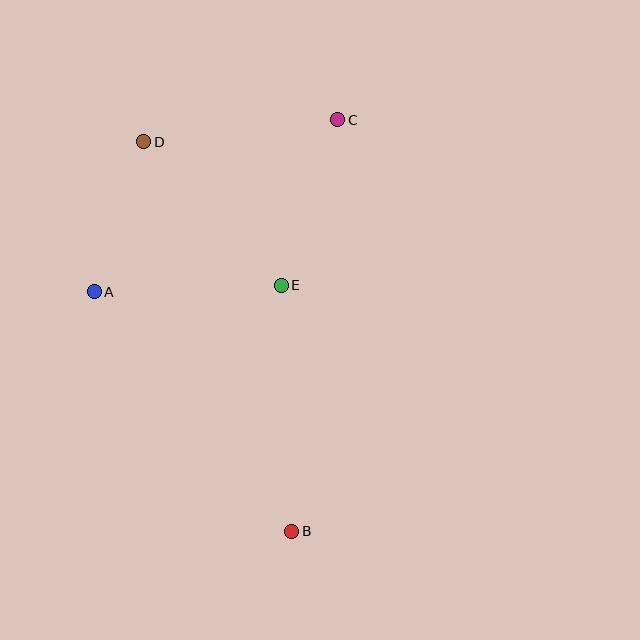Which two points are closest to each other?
Points A and D are closest to each other.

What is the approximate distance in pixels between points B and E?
The distance between B and E is approximately 247 pixels.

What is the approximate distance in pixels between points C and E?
The distance between C and E is approximately 174 pixels.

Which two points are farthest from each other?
Points B and D are farthest from each other.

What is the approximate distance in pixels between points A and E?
The distance between A and E is approximately 187 pixels.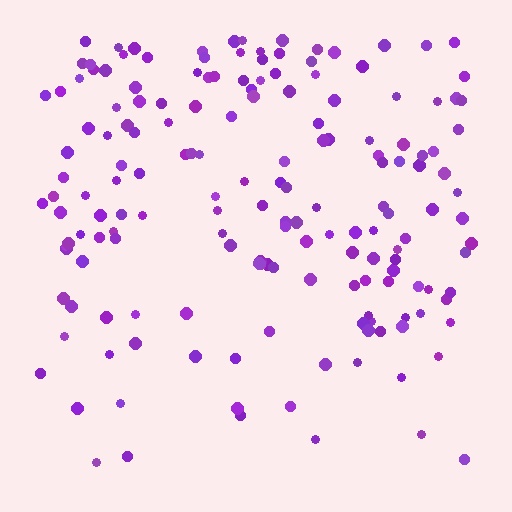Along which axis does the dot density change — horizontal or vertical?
Vertical.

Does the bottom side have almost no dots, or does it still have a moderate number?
Still a moderate number, just noticeably fewer than the top.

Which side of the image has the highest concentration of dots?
The top.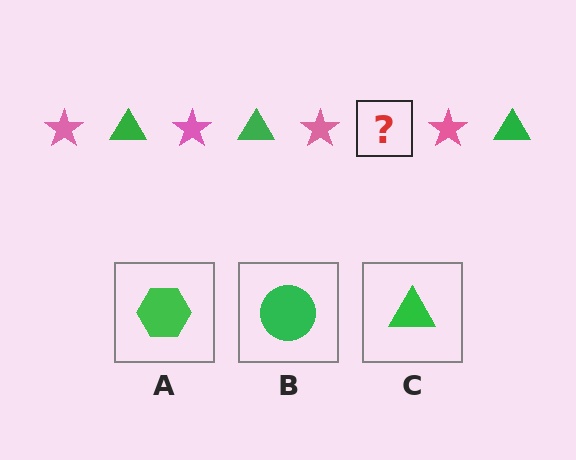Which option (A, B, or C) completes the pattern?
C.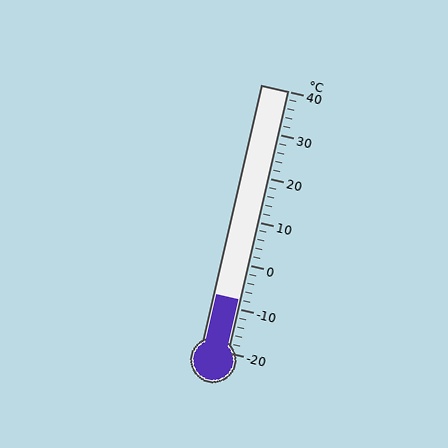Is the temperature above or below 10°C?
The temperature is below 10°C.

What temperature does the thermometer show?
The thermometer shows approximately -8°C.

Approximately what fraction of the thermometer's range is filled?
The thermometer is filled to approximately 20% of its range.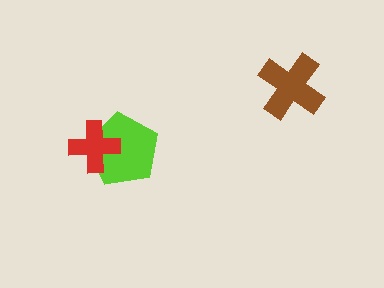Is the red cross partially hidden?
No, no other shape covers it.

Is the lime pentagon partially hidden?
Yes, it is partially covered by another shape.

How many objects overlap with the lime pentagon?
1 object overlaps with the lime pentagon.